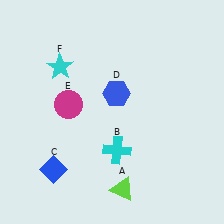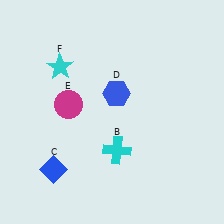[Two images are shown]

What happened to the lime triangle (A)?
The lime triangle (A) was removed in Image 2. It was in the bottom-right area of Image 1.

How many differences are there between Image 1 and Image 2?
There is 1 difference between the two images.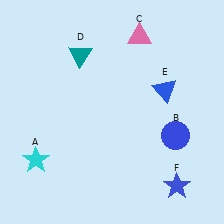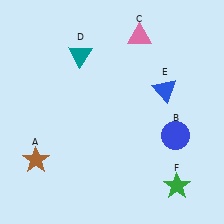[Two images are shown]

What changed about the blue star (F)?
In Image 1, F is blue. In Image 2, it changed to green.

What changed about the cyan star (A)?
In Image 1, A is cyan. In Image 2, it changed to brown.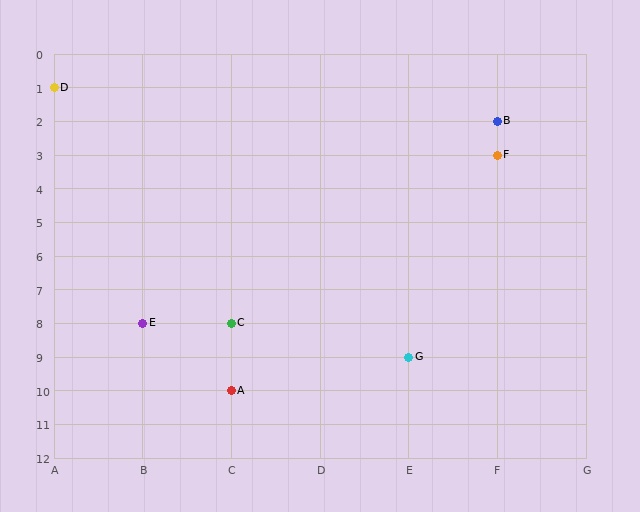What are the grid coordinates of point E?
Point E is at grid coordinates (B, 8).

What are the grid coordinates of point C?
Point C is at grid coordinates (C, 8).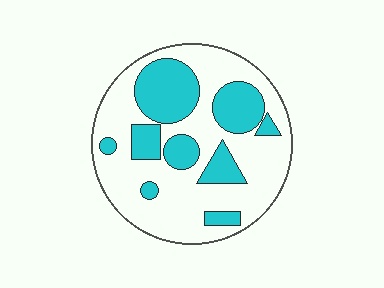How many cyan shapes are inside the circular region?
9.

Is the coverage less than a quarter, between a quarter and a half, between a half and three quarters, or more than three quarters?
Between a quarter and a half.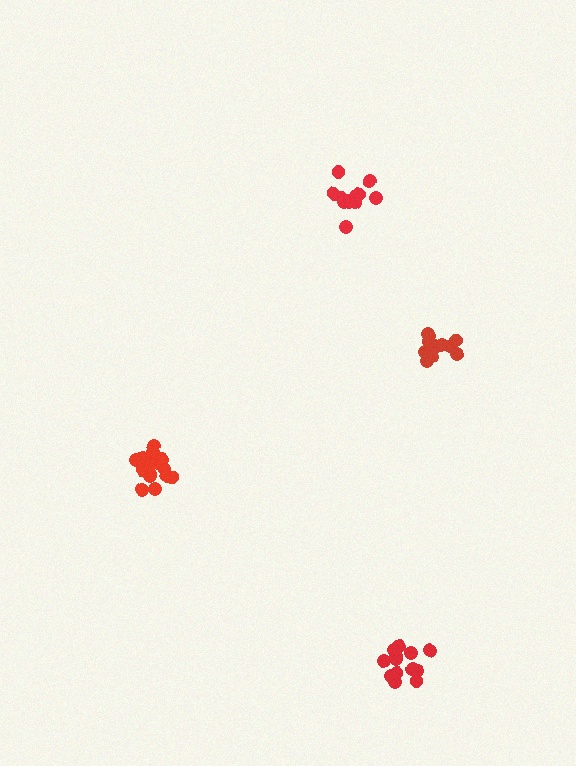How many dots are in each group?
Group 1: 13 dots, Group 2: 12 dots, Group 3: 12 dots, Group 4: 17 dots (54 total).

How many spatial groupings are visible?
There are 4 spatial groupings.